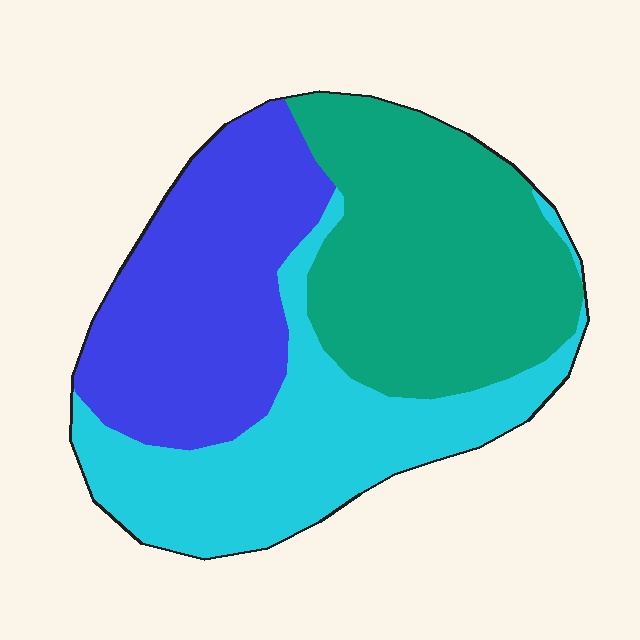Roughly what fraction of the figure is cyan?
Cyan takes up about one third (1/3) of the figure.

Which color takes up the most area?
Teal, at roughly 35%.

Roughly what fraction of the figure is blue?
Blue covers roughly 30% of the figure.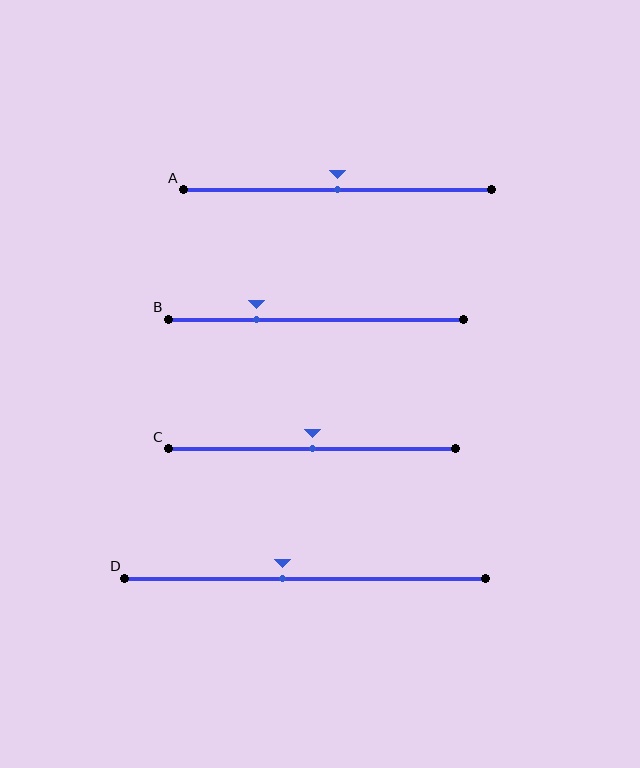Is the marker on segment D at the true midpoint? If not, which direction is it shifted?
No, the marker on segment D is shifted to the left by about 6% of the segment length.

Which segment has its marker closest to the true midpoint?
Segment A has its marker closest to the true midpoint.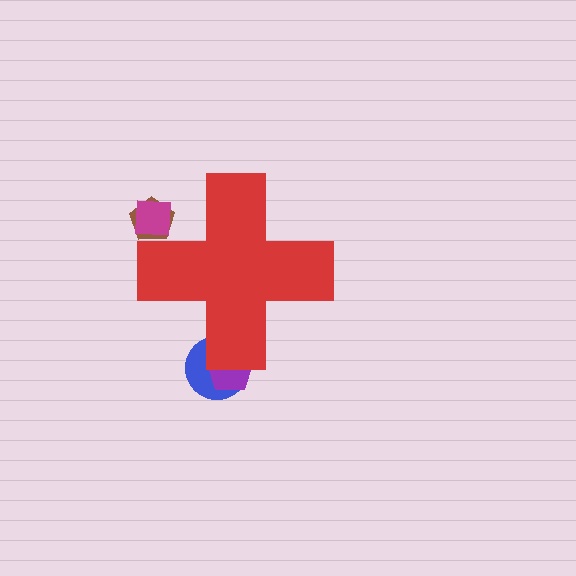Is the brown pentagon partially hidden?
Yes, the brown pentagon is partially hidden behind the red cross.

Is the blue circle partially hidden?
Yes, the blue circle is partially hidden behind the red cross.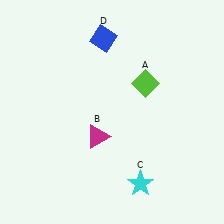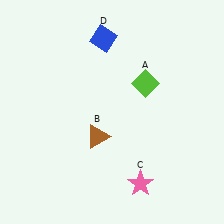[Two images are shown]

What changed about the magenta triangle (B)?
In Image 1, B is magenta. In Image 2, it changed to brown.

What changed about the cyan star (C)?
In Image 1, C is cyan. In Image 2, it changed to pink.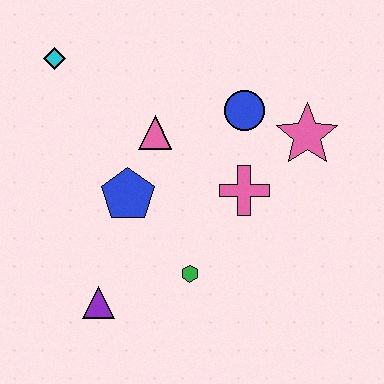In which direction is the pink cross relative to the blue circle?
The pink cross is below the blue circle.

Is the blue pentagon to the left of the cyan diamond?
No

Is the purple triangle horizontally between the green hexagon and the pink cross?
No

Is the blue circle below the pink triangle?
No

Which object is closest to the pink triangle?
The blue pentagon is closest to the pink triangle.